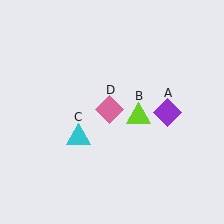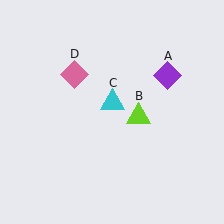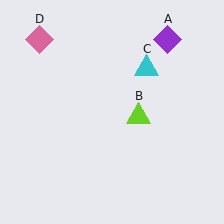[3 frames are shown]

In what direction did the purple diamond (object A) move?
The purple diamond (object A) moved up.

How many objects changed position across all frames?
3 objects changed position: purple diamond (object A), cyan triangle (object C), pink diamond (object D).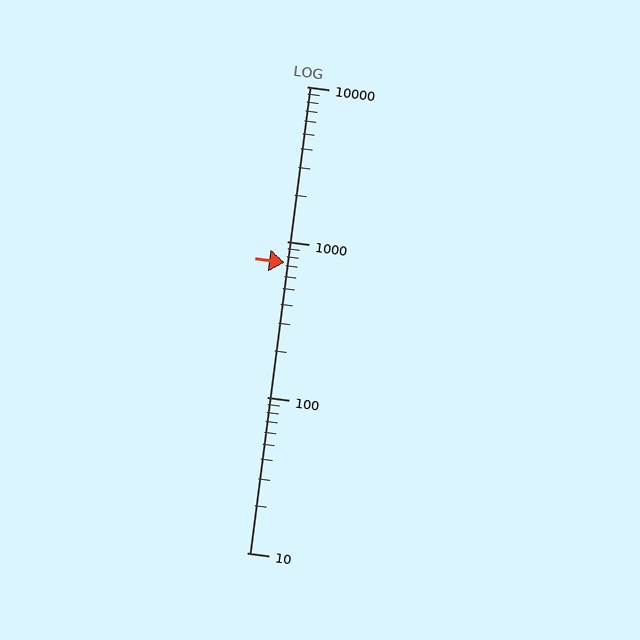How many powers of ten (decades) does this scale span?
The scale spans 3 decades, from 10 to 10000.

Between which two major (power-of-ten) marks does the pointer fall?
The pointer is between 100 and 1000.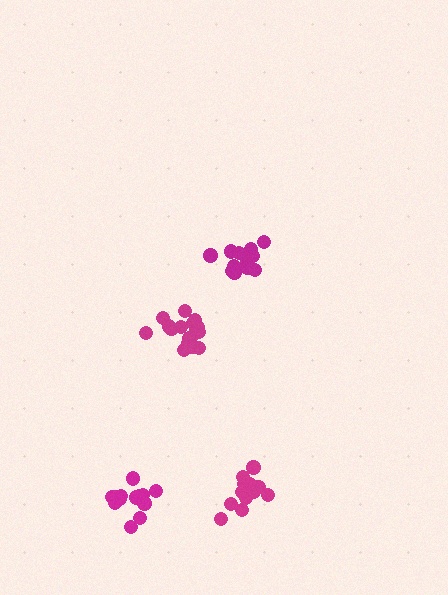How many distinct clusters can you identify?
There are 4 distinct clusters.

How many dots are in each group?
Group 1: 17 dots, Group 2: 16 dots, Group 3: 13 dots, Group 4: 17 dots (63 total).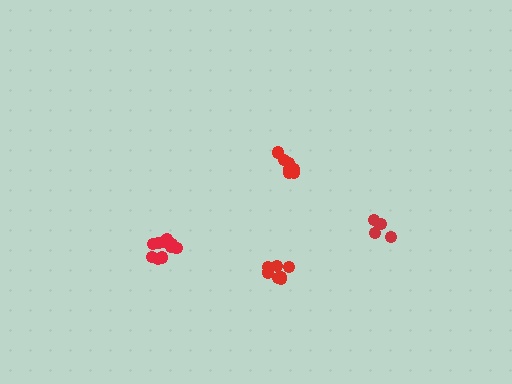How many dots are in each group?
Group 1: 7 dots, Group 2: 5 dots, Group 3: 7 dots, Group 4: 10 dots (29 total).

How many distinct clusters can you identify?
There are 4 distinct clusters.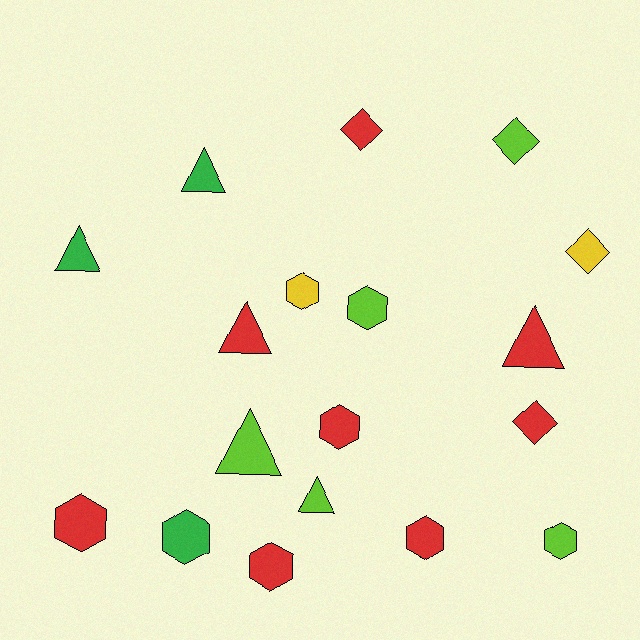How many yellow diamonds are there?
There is 1 yellow diamond.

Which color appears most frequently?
Red, with 8 objects.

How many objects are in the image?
There are 18 objects.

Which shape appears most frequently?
Hexagon, with 8 objects.